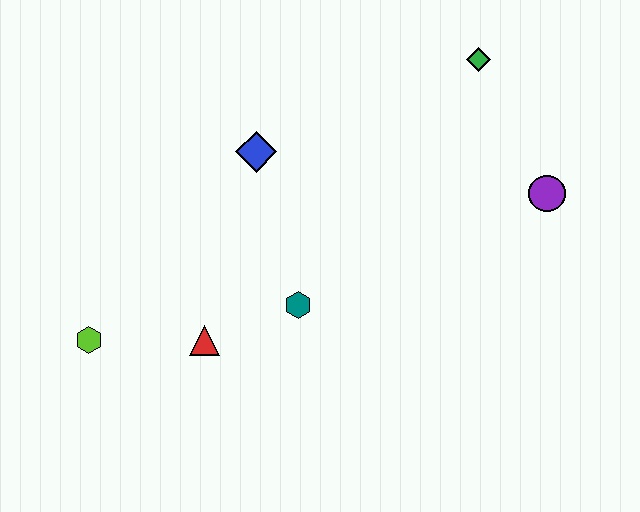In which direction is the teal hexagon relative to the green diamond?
The teal hexagon is below the green diamond.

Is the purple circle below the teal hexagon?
No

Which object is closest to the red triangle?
The teal hexagon is closest to the red triangle.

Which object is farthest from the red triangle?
The green diamond is farthest from the red triangle.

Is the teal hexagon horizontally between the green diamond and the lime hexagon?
Yes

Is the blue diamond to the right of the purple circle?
No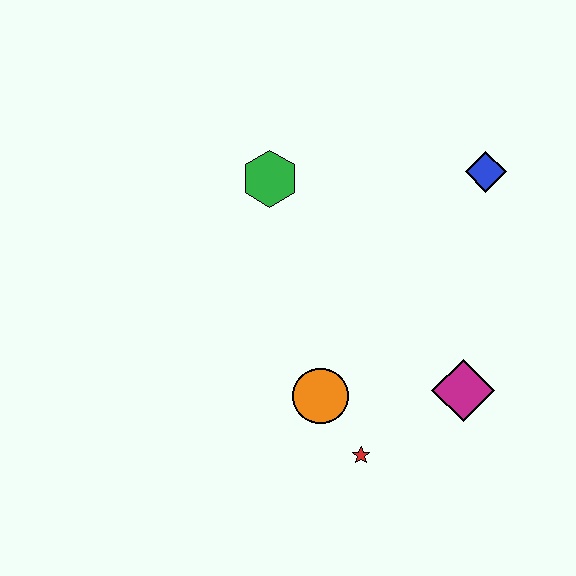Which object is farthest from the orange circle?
The blue diamond is farthest from the orange circle.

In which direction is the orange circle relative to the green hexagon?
The orange circle is below the green hexagon.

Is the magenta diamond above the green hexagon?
No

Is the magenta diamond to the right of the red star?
Yes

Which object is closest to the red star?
The orange circle is closest to the red star.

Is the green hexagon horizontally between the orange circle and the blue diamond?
No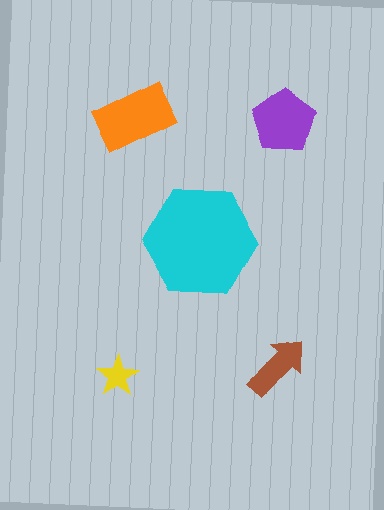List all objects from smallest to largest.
The yellow star, the brown arrow, the purple pentagon, the orange rectangle, the cyan hexagon.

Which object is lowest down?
The yellow star is bottommost.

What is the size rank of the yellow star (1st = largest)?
5th.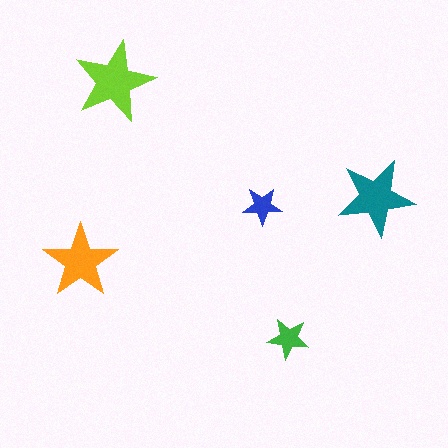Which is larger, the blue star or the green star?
The green one.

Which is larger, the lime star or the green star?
The lime one.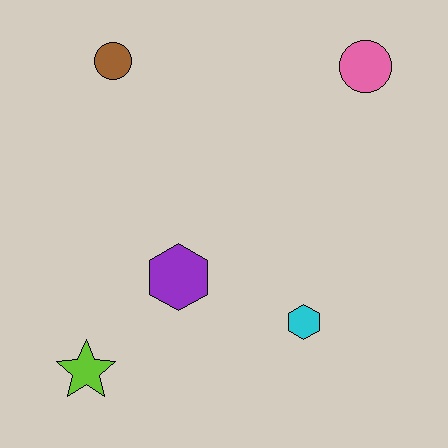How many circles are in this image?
There are 2 circles.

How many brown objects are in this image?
There is 1 brown object.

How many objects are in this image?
There are 5 objects.